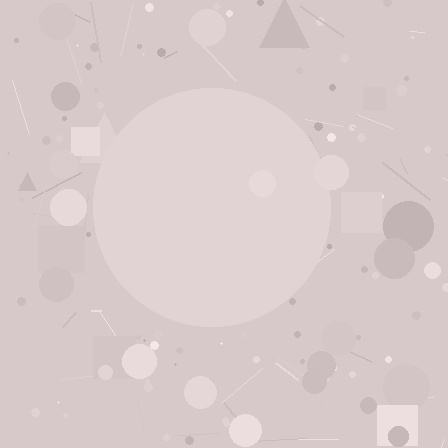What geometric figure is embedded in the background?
A circle is embedded in the background.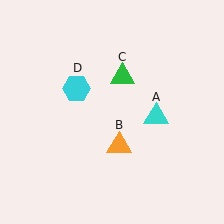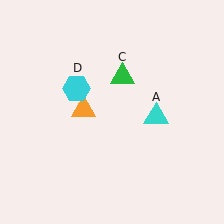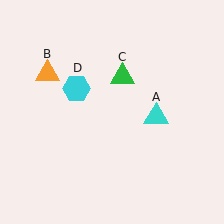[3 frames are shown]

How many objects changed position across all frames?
1 object changed position: orange triangle (object B).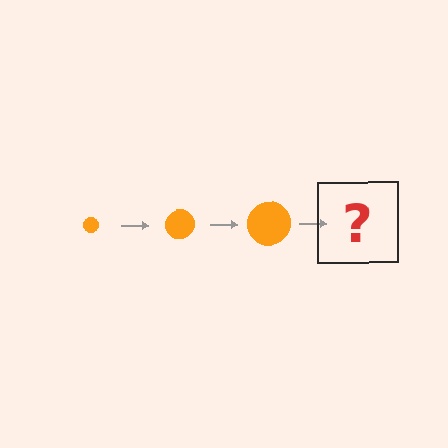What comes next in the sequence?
The next element should be an orange circle, larger than the previous one.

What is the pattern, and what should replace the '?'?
The pattern is that the circle gets progressively larger each step. The '?' should be an orange circle, larger than the previous one.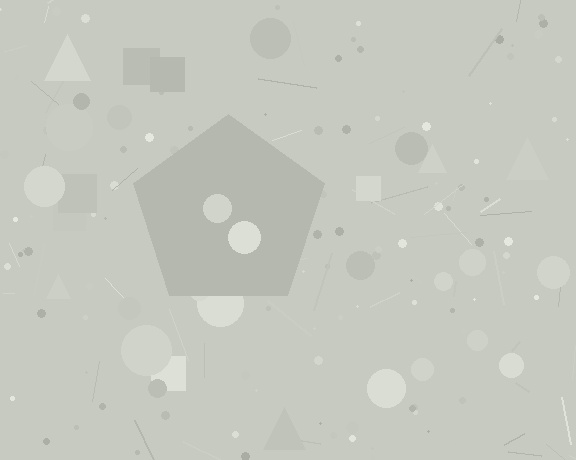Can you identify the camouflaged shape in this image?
The camouflaged shape is a pentagon.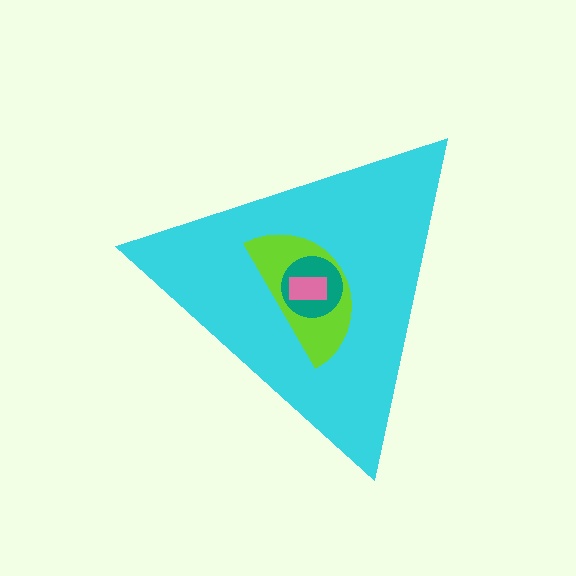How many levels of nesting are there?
4.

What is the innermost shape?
The pink rectangle.